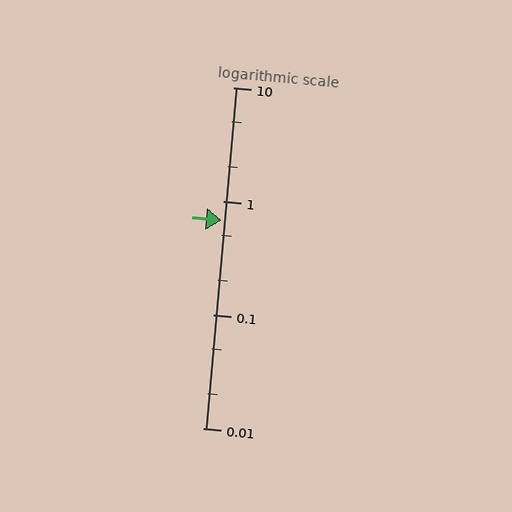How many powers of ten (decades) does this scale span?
The scale spans 3 decades, from 0.01 to 10.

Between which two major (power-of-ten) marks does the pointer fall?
The pointer is between 0.1 and 1.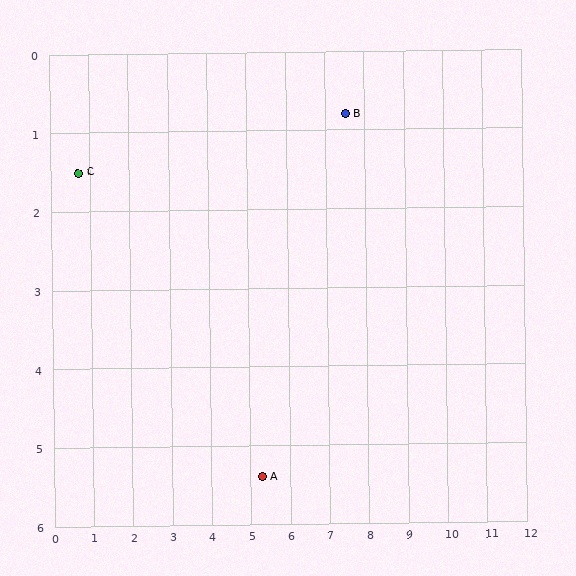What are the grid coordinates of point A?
Point A is at approximately (5.3, 5.4).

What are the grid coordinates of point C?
Point C is at approximately (0.7, 1.5).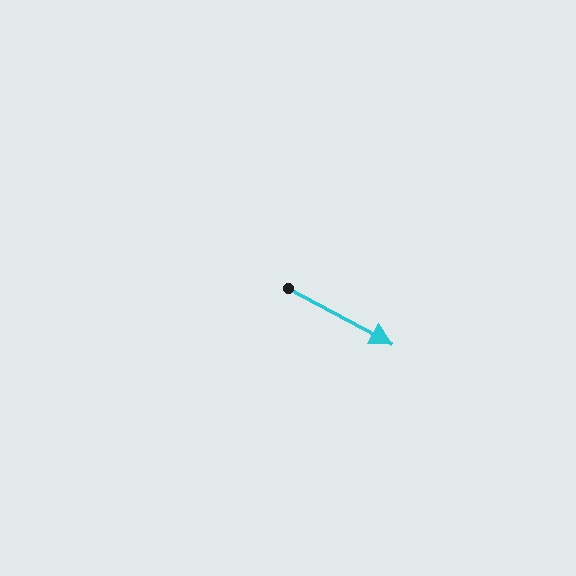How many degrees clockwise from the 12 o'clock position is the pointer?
Approximately 118 degrees.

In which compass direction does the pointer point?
Southeast.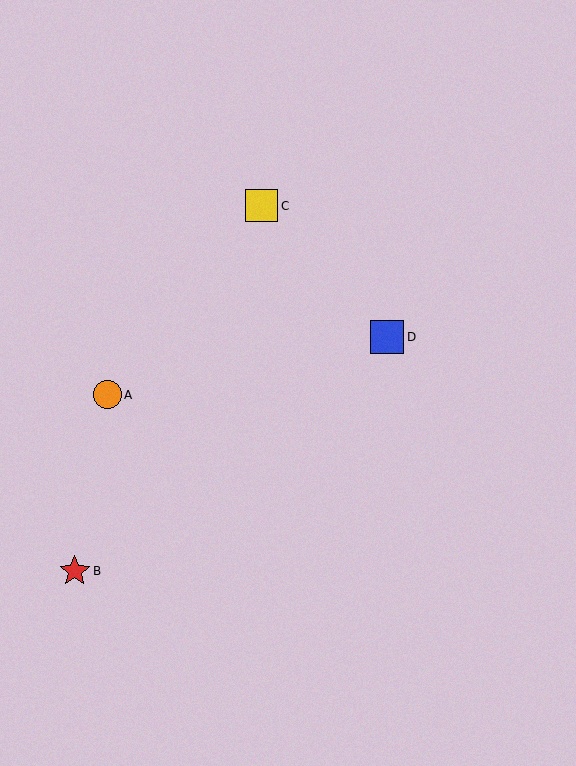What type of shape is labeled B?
Shape B is a red star.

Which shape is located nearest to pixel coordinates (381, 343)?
The blue square (labeled D) at (387, 337) is nearest to that location.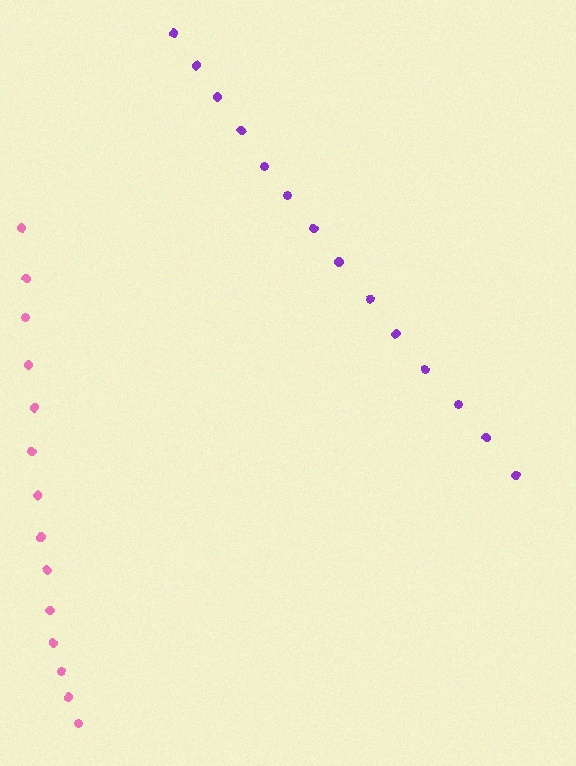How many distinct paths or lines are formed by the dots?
There are 2 distinct paths.